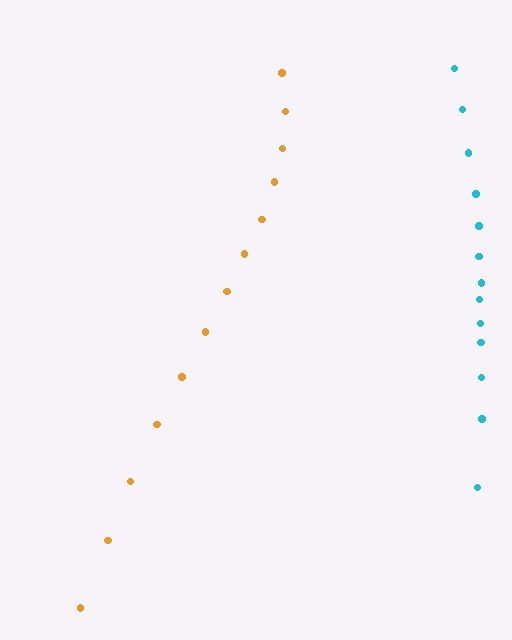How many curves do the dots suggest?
There are 2 distinct paths.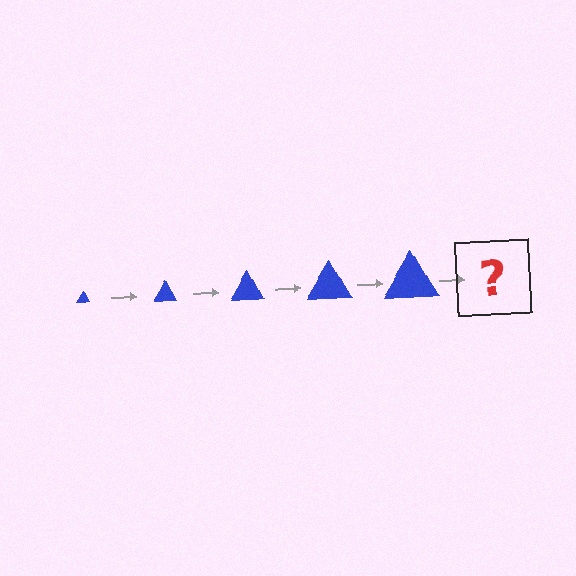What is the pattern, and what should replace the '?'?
The pattern is that the triangle gets progressively larger each step. The '?' should be a blue triangle, larger than the previous one.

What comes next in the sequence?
The next element should be a blue triangle, larger than the previous one.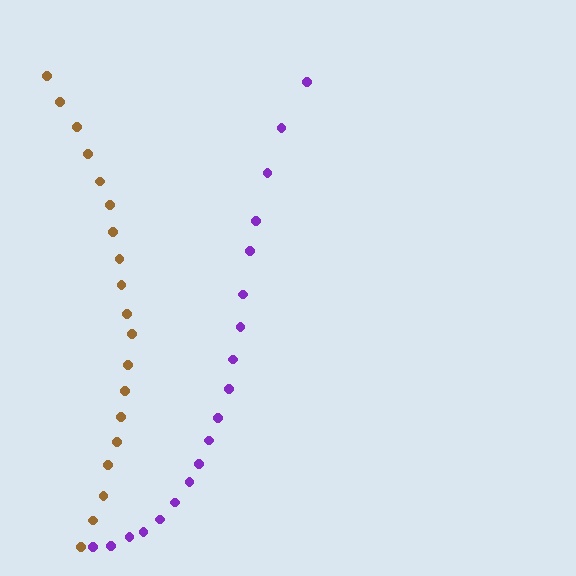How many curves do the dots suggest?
There are 2 distinct paths.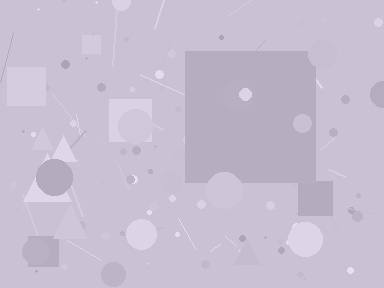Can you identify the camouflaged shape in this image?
The camouflaged shape is a square.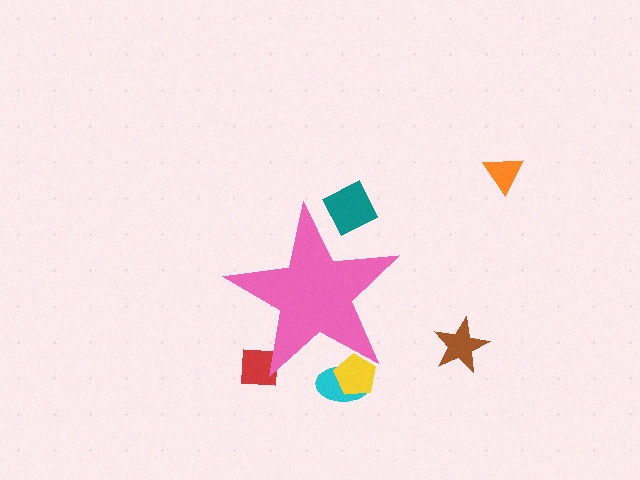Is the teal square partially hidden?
Yes, the teal square is partially hidden behind the pink star.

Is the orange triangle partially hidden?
No, the orange triangle is fully visible.